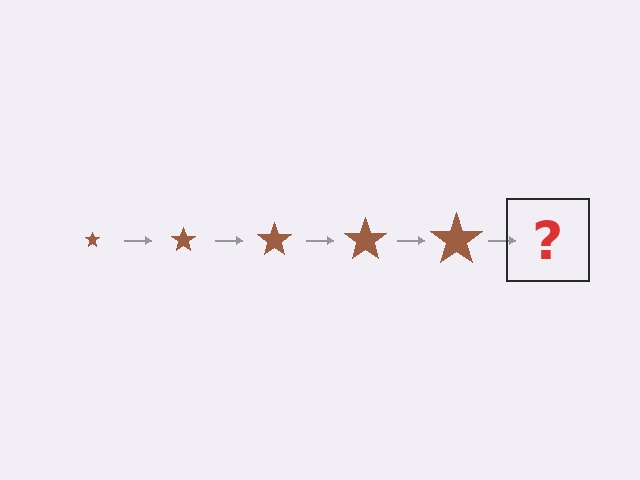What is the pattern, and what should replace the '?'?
The pattern is that the star gets progressively larger each step. The '?' should be a brown star, larger than the previous one.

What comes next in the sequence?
The next element should be a brown star, larger than the previous one.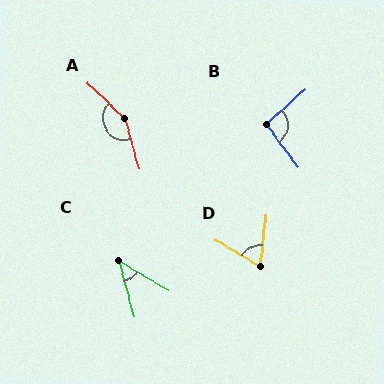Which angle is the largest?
A, at approximately 150 degrees.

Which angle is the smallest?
C, at approximately 44 degrees.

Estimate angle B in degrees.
Approximately 96 degrees.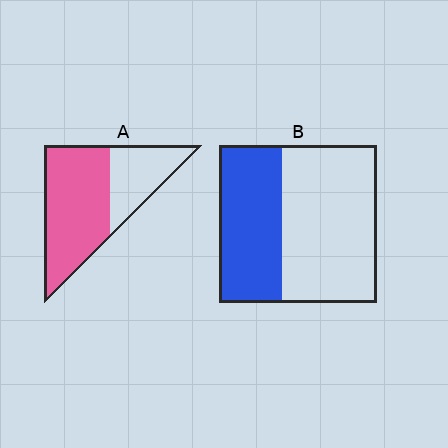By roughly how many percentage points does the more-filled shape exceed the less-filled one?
By roughly 25 percentage points (A over B).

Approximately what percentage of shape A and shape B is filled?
A is approximately 65% and B is approximately 40%.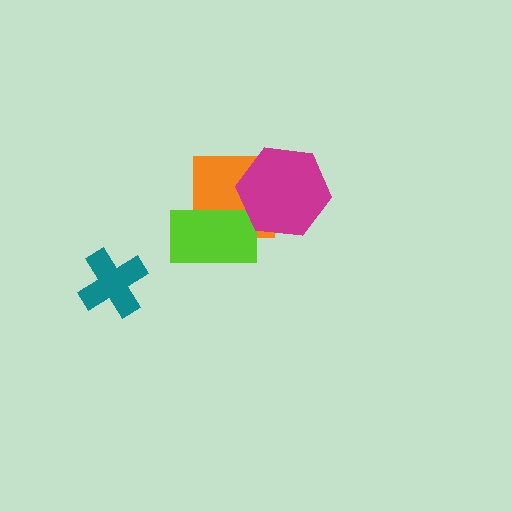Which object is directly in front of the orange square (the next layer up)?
The lime rectangle is directly in front of the orange square.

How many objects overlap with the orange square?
2 objects overlap with the orange square.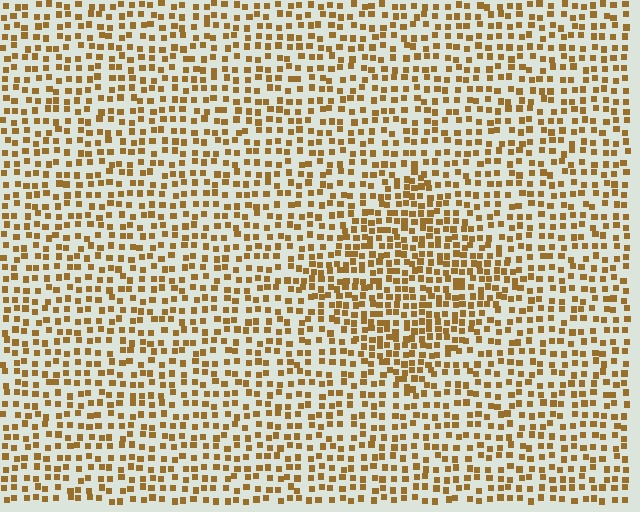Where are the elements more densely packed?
The elements are more densely packed inside the diamond boundary.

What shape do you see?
I see a diamond.